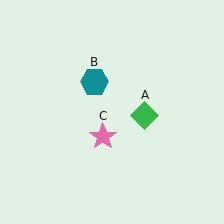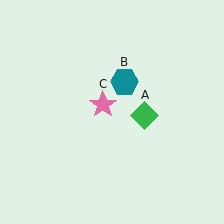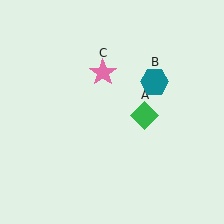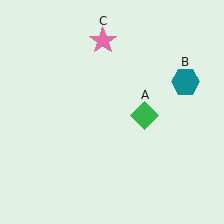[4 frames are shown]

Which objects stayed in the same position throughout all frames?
Green diamond (object A) remained stationary.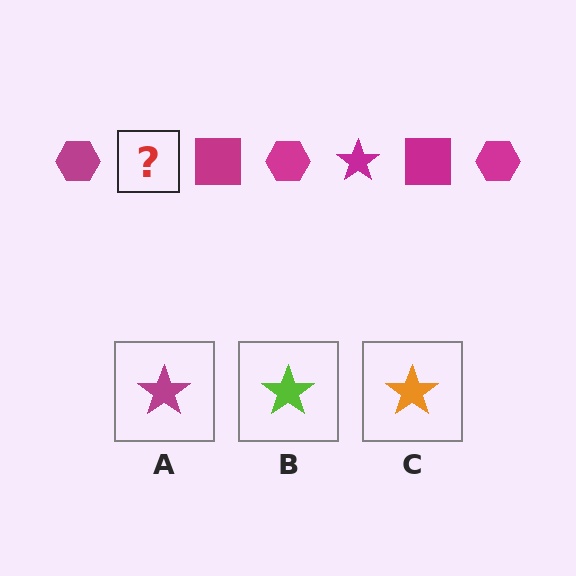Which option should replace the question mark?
Option A.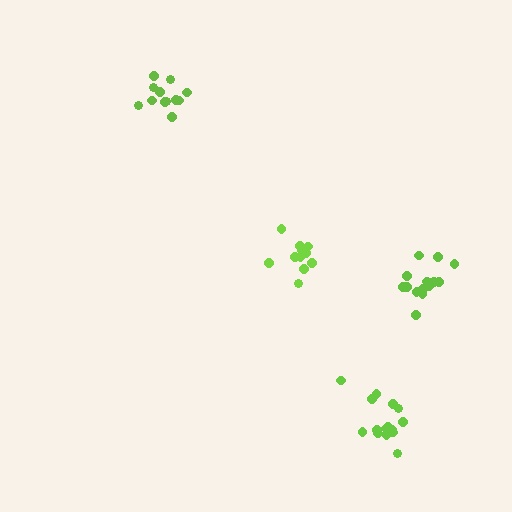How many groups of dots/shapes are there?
There are 4 groups.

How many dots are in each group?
Group 1: 16 dots, Group 2: 11 dots, Group 3: 15 dots, Group 4: 12 dots (54 total).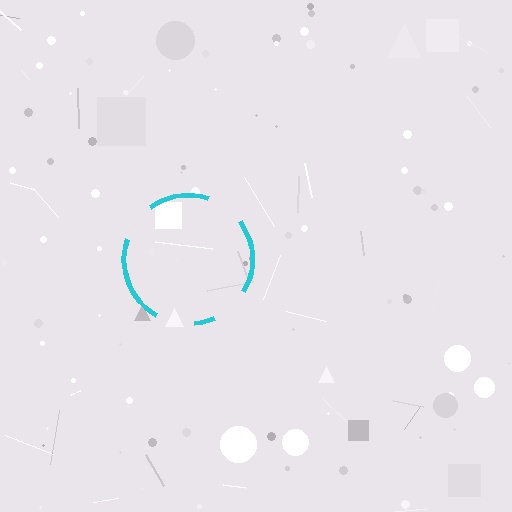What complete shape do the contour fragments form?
The contour fragments form a circle.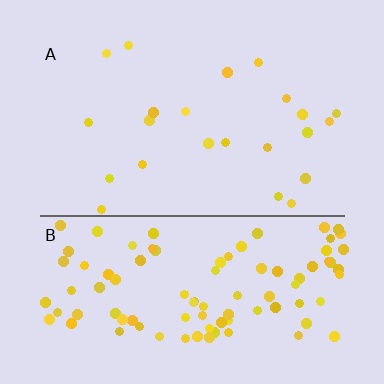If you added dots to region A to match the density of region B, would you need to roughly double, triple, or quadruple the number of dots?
Approximately quadruple.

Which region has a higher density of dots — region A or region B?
B (the bottom).